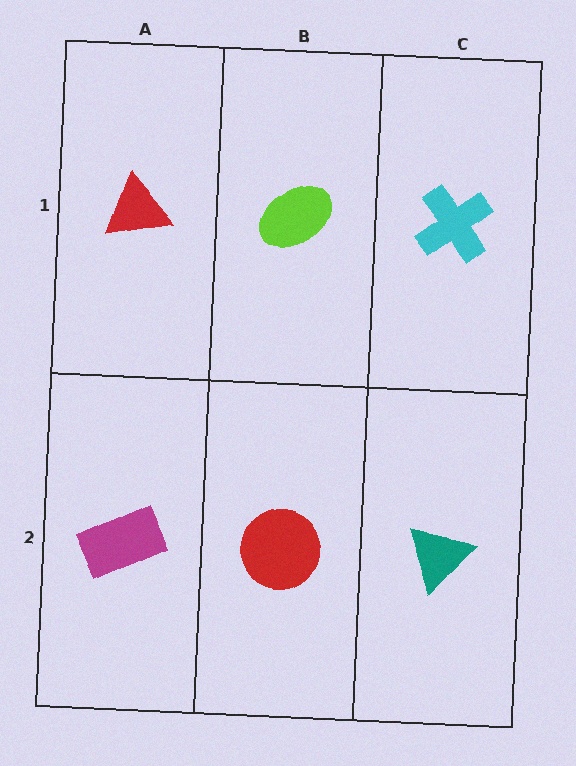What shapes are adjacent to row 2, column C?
A cyan cross (row 1, column C), a red circle (row 2, column B).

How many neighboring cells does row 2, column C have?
2.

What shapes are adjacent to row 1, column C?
A teal triangle (row 2, column C), a lime ellipse (row 1, column B).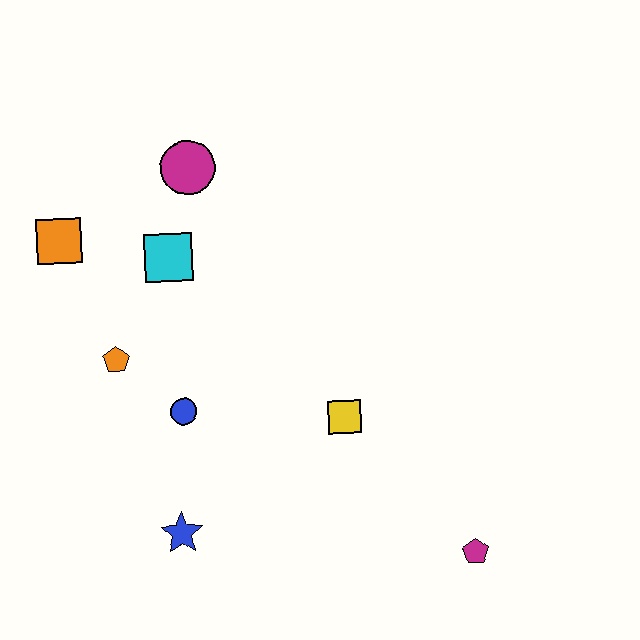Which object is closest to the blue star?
The blue circle is closest to the blue star.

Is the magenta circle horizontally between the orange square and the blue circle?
No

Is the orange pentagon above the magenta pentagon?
Yes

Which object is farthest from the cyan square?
The magenta pentagon is farthest from the cyan square.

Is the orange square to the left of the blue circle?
Yes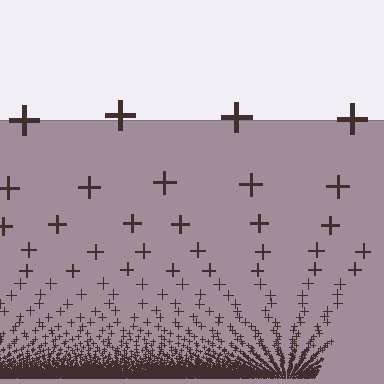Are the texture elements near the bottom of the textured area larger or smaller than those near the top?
Smaller. The gradient is inverted — elements near the bottom are smaller and denser.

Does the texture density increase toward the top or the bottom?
Density increases toward the bottom.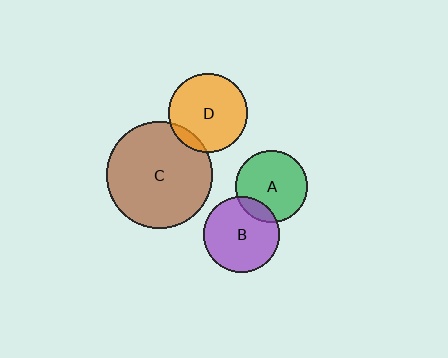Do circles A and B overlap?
Yes.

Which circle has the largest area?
Circle C (brown).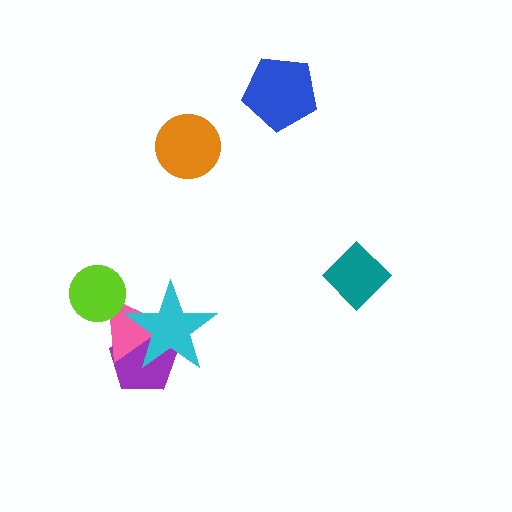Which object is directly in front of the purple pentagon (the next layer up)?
The pink triangle is directly in front of the purple pentagon.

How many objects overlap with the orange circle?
0 objects overlap with the orange circle.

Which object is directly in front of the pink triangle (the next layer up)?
The cyan star is directly in front of the pink triangle.